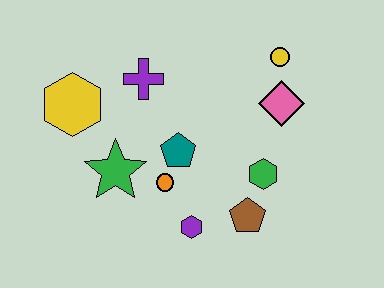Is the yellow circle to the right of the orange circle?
Yes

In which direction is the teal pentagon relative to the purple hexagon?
The teal pentagon is above the purple hexagon.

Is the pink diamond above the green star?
Yes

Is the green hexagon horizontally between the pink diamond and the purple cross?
Yes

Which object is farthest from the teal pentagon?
The yellow circle is farthest from the teal pentagon.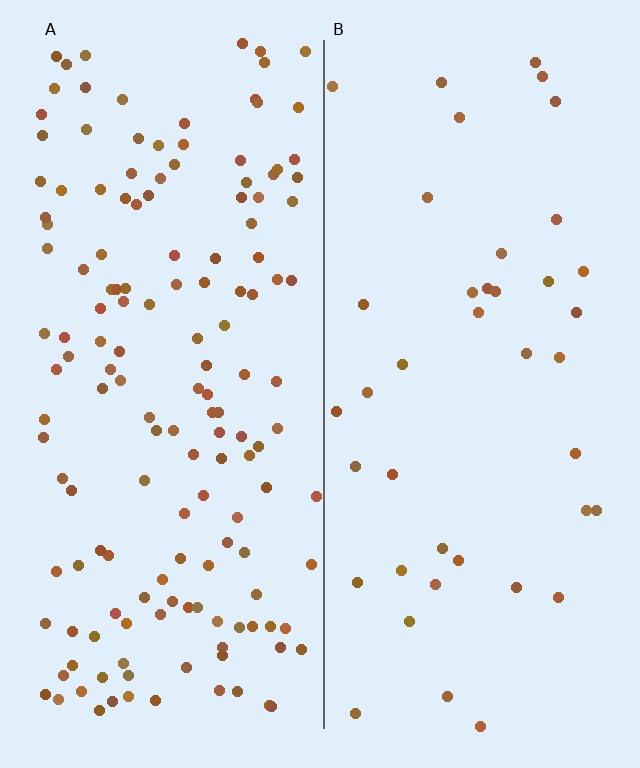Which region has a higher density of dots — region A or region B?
A (the left).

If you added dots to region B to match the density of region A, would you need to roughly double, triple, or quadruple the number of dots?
Approximately quadruple.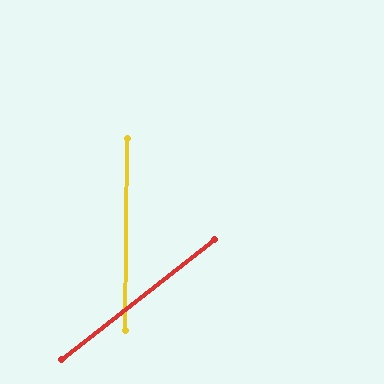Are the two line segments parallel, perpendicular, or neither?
Neither parallel nor perpendicular — they differ by about 52°.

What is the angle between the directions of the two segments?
Approximately 52 degrees.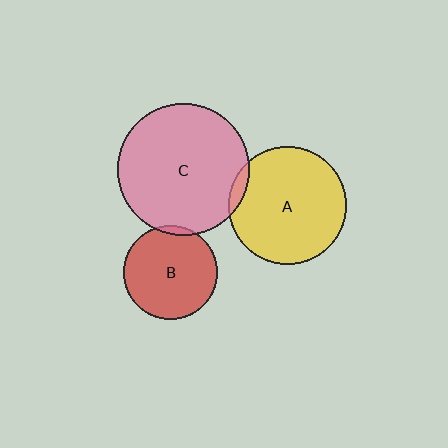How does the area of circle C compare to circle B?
Approximately 2.0 times.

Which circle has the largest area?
Circle C (pink).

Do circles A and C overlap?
Yes.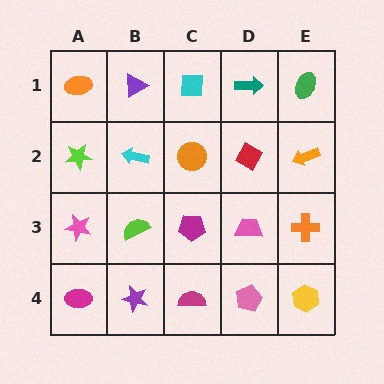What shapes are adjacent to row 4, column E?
An orange cross (row 3, column E), a pink pentagon (row 4, column D).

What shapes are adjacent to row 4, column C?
A magenta pentagon (row 3, column C), a purple star (row 4, column B), a pink pentagon (row 4, column D).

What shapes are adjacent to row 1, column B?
A cyan arrow (row 2, column B), an orange ellipse (row 1, column A), a cyan square (row 1, column C).